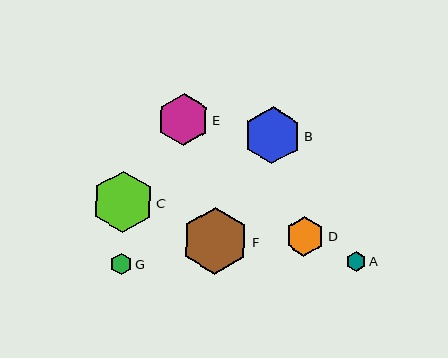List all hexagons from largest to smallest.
From largest to smallest: F, C, B, E, D, G, A.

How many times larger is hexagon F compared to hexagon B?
Hexagon F is approximately 1.2 times the size of hexagon B.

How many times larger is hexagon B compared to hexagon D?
Hexagon B is approximately 1.5 times the size of hexagon D.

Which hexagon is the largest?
Hexagon F is the largest with a size of approximately 67 pixels.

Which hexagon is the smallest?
Hexagon A is the smallest with a size of approximately 20 pixels.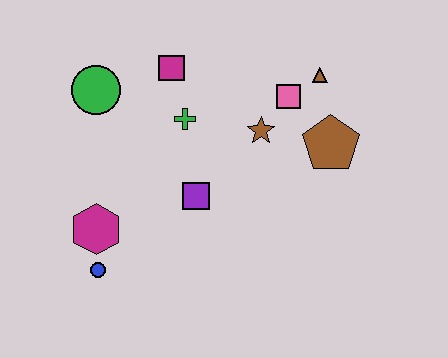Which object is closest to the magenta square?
The green cross is closest to the magenta square.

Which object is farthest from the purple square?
The brown triangle is farthest from the purple square.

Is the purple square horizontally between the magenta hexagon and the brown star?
Yes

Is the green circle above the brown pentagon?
Yes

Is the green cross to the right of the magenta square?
Yes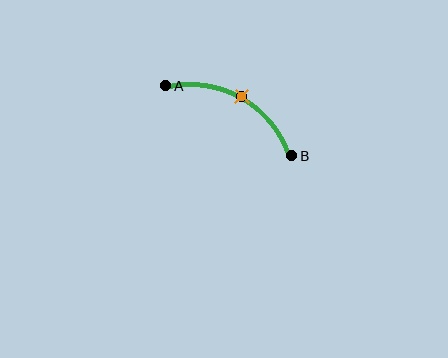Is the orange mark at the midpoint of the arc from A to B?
Yes. The orange mark lies on the arc at equal arc-length from both A and B — it is the arc midpoint.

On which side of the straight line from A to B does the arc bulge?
The arc bulges above the straight line connecting A and B.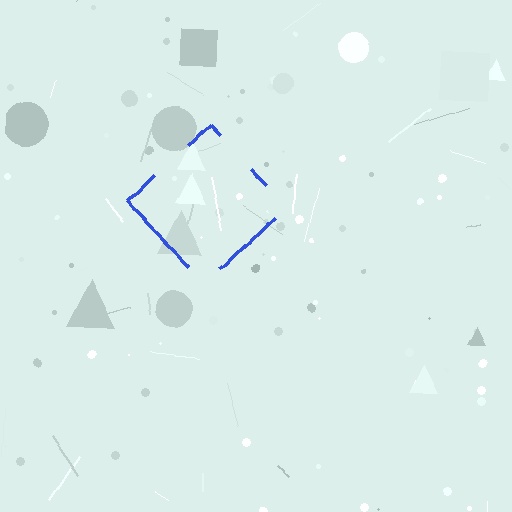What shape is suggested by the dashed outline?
The dashed outline suggests a diamond.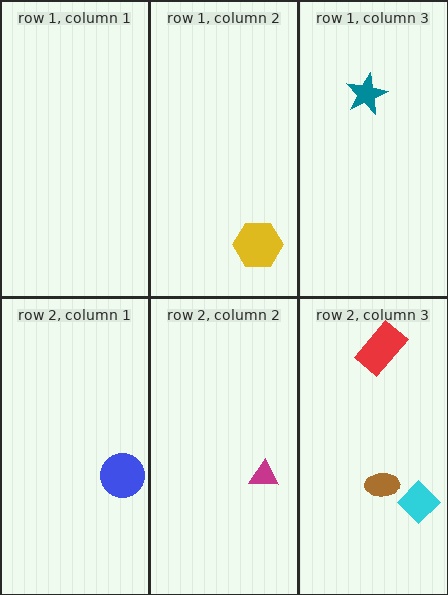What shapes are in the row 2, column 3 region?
The red rectangle, the brown ellipse, the cyan diamond.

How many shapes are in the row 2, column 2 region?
1.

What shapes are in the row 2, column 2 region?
The magenta triangle.